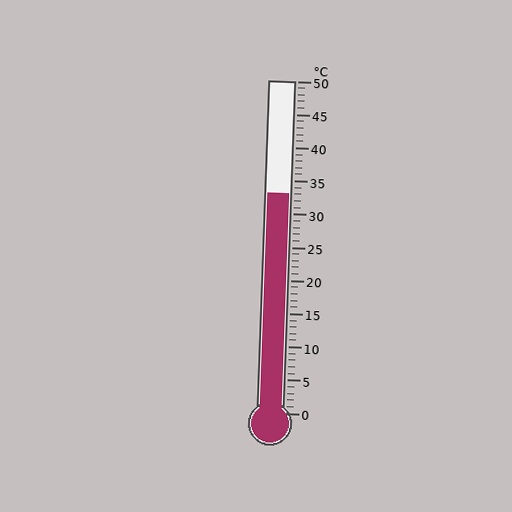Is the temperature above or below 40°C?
The temperature is below 40°C.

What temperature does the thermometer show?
The thermometer shows approximately 33°C.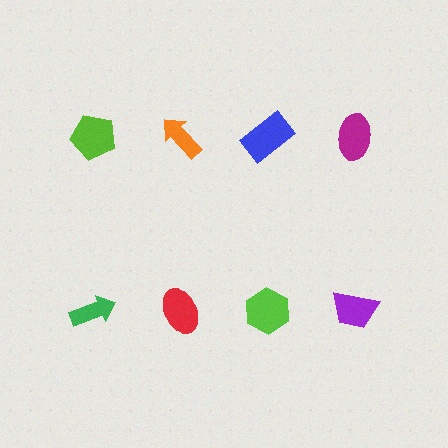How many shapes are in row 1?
4 shapes.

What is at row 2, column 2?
A red ellipse.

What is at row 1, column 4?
A magenta ellipse.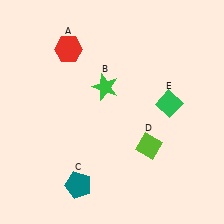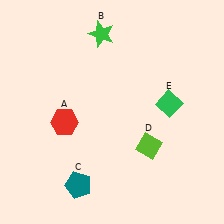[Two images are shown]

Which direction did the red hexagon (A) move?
The red hexagon (A) moved down.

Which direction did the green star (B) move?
The green star (B) moved up.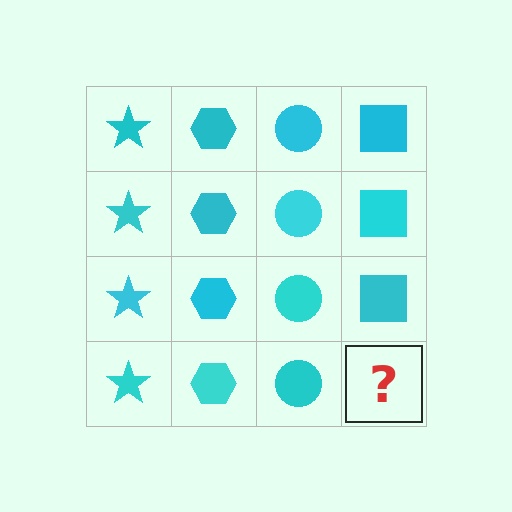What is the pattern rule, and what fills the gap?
The rule is that each column has a consistent shape. The gap should be filled with a cyan square.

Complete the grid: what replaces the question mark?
The question mark should be replaced with a cyan square.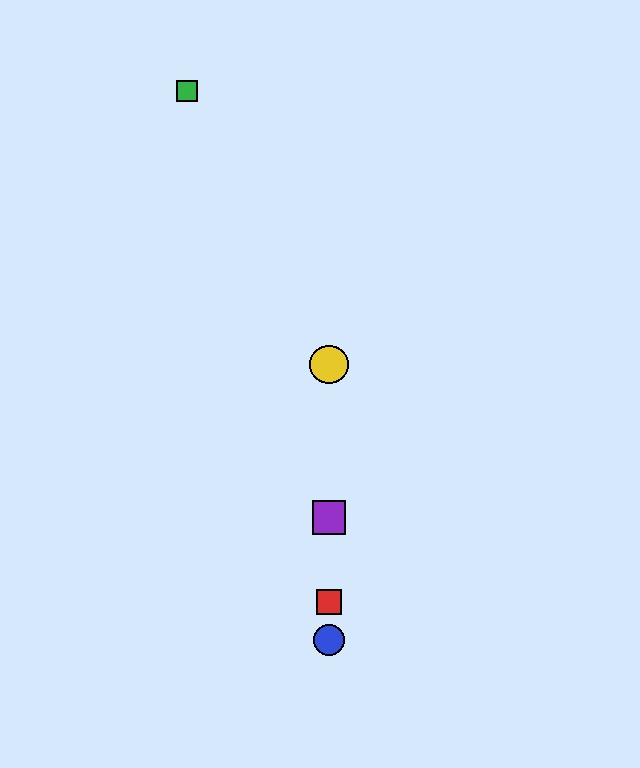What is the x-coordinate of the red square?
The red square is at x≈329.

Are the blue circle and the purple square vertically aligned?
Yes, both are at x≈329.